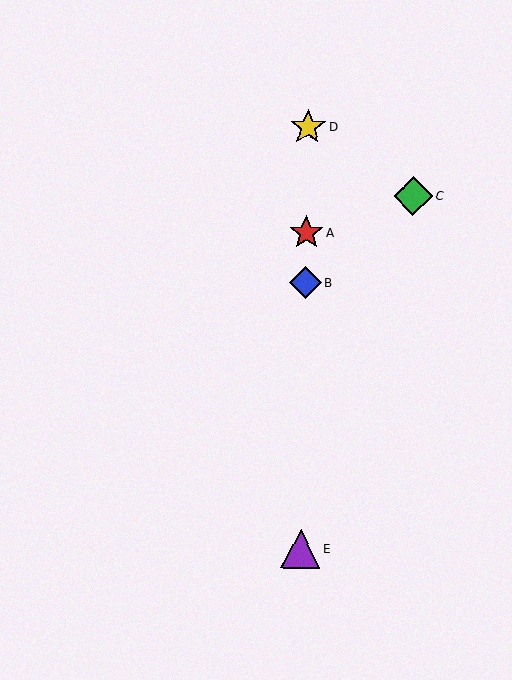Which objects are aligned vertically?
Objects A, B, D, E are aligned vertically.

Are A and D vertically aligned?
Yes, both are at x≈306.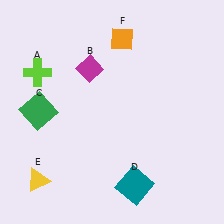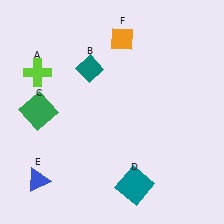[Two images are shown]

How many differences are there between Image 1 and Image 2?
There are 2 differences between the two images.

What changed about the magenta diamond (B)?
In Image 1, B is magenta. In Image 2, it changed to teal.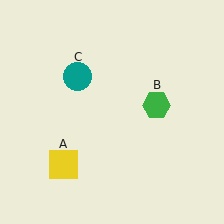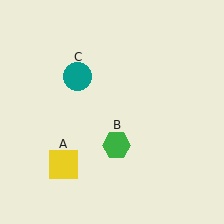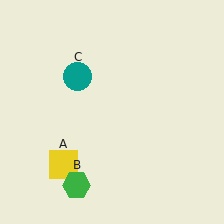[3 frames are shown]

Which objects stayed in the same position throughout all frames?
Yellow square (object A) and teal circle (object C) remained stationary.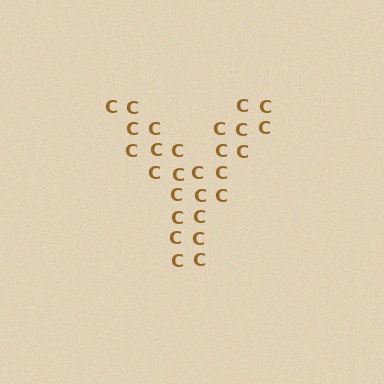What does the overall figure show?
The overall figure shows the letter Y.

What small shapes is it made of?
It is made of small letter C's.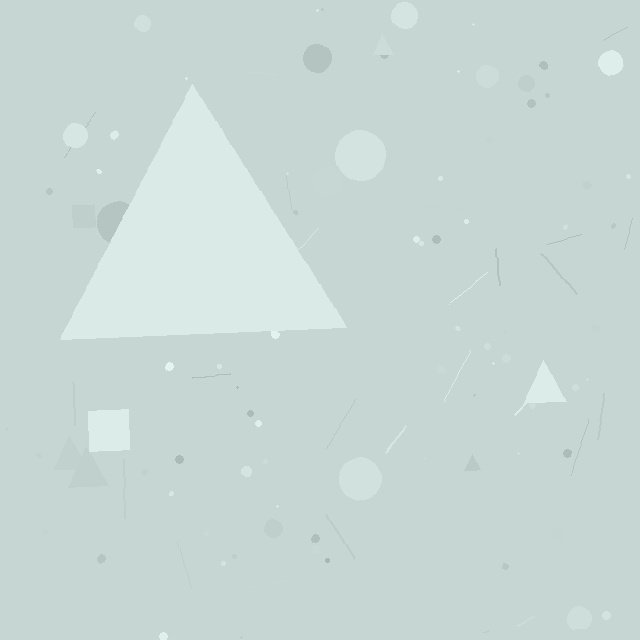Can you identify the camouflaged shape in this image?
The camouflaged shape is a triangle.